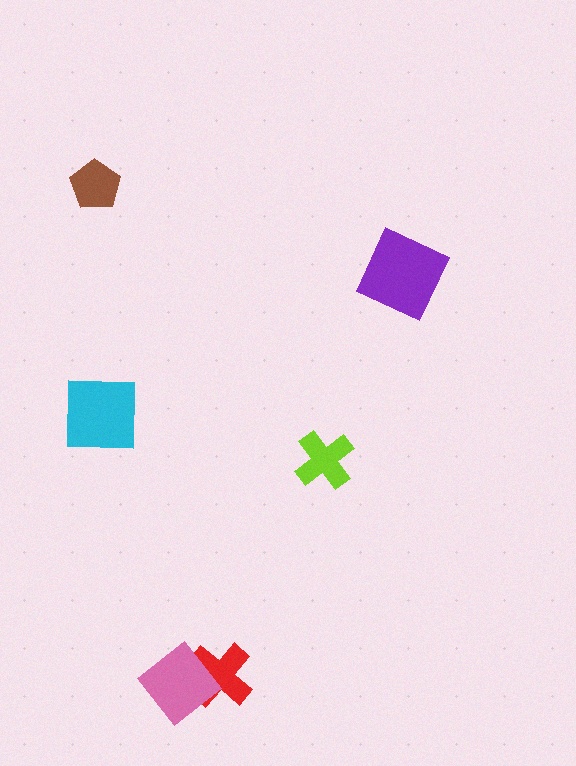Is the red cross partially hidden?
Yes, it is partially covered by another shape.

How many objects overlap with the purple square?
0 objects overlap with the purple square.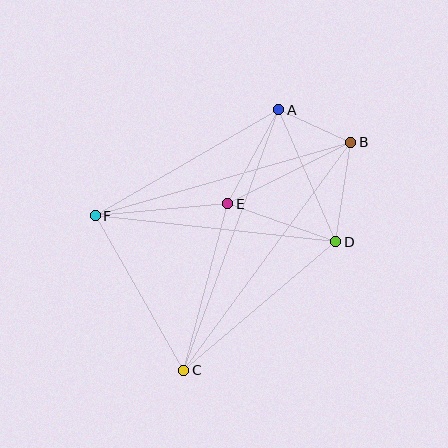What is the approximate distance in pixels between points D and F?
The distance between D and F is approximately 242 pixels.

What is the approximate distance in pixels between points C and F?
The distance between C and F is approximately 178 pixels.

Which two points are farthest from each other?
Points B and C are farthest from each other.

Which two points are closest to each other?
Points A and B are closest to each other.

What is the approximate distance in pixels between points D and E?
The distance between D and E is approximately 115 pixels.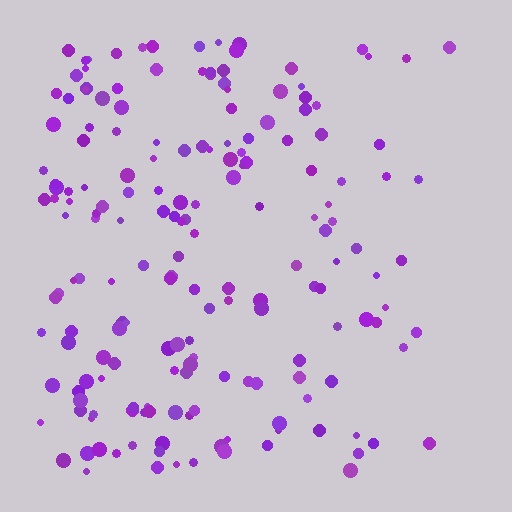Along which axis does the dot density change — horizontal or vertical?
Horizontal.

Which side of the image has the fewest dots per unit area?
The right.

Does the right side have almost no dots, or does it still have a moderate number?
Still a moderate number, just noticeably fewer than the left.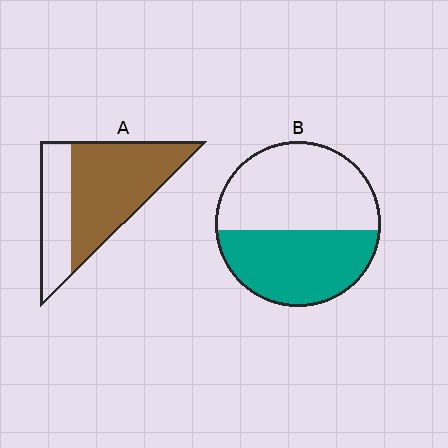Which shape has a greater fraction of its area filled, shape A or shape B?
Shape A.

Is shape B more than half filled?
No.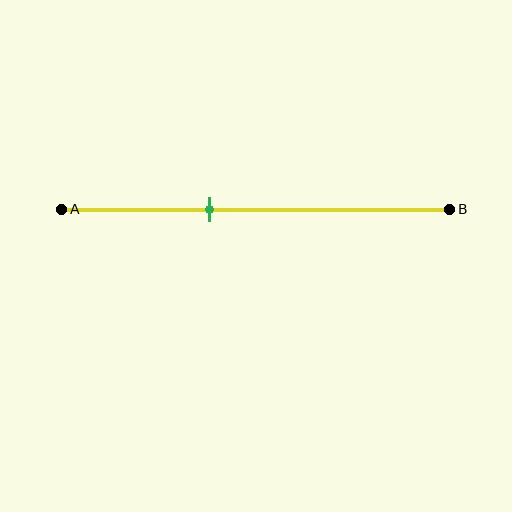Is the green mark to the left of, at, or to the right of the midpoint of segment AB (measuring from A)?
The green mark is to the left of the midpoint of segment AB.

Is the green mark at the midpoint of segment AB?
No, the mark is at about 40% from A, not at the 50% midpoint.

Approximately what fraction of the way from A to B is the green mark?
The green mark is approximately 40% of the way from A to B.